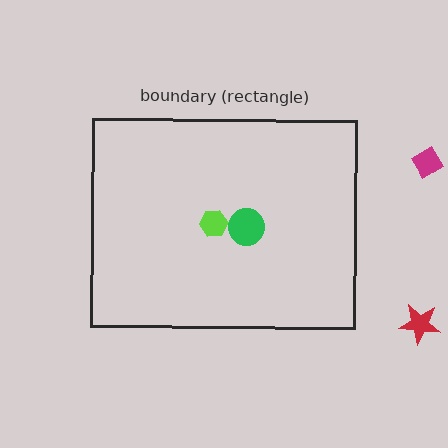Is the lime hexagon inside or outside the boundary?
Inside.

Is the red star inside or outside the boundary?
Outside.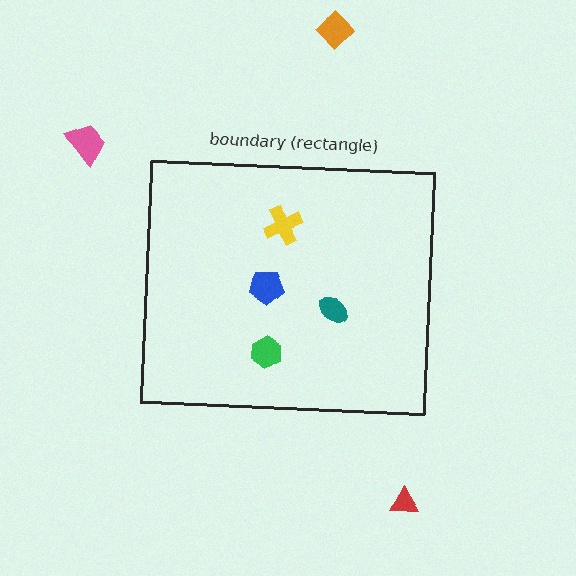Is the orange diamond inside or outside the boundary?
Outside.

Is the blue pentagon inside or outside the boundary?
Inside.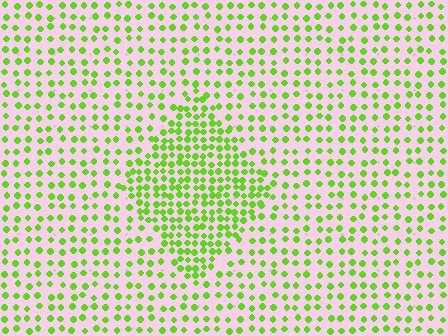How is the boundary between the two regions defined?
The boundary is defined by a change in element density (approximately 2.0x ratio). All elements are the same color, size, and shape.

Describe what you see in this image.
The image contains small lime elements arranged at two different densities. A diamond-shaped region is visible where the elements are more densely packed than the surrounding area.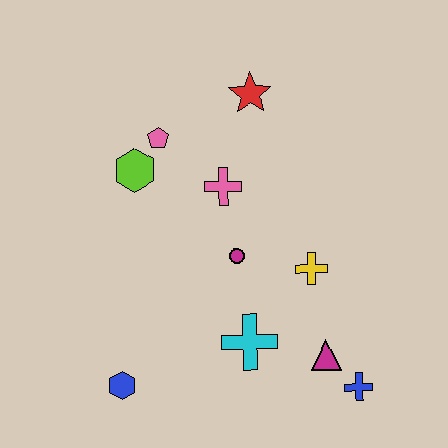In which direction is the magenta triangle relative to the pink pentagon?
The magenta triangle is below the pink pentagon.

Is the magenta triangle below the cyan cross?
Yes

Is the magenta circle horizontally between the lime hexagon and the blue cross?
Yes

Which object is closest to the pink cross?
The magenta circle is closest to the pink cross.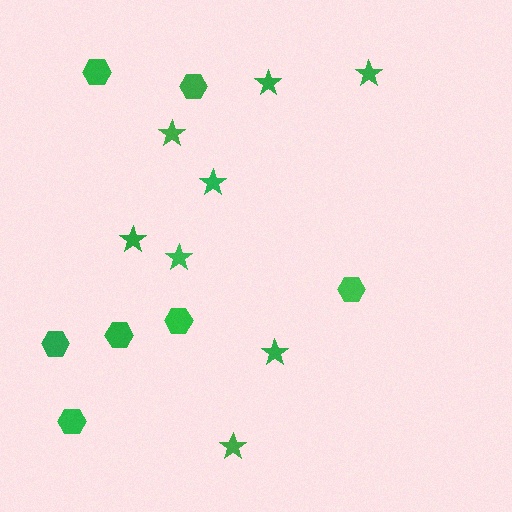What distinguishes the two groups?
There are 2 groups: one group of stars (8) and one group of hexagons (7).